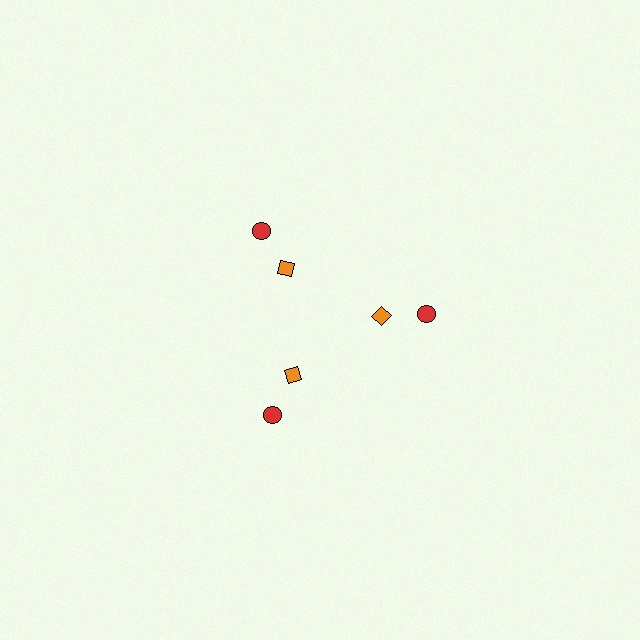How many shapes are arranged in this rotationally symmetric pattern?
There are 6 shapes, arranged in 3 groups of 2.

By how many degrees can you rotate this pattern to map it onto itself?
The pattern maps onto itself every 120 degrees of rotation.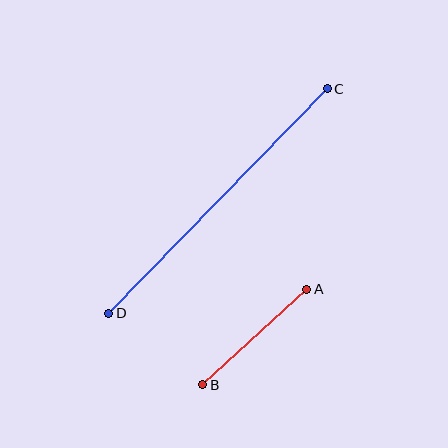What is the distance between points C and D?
The distance is approximately 314 pixels.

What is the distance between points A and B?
The distance is approximately 141 pixels.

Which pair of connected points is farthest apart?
Points C and D are farthest apart.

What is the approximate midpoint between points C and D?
The midpoint is at approximately (218, 201) pixels.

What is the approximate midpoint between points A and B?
The midpoint is at approximately (255, 337) pixels.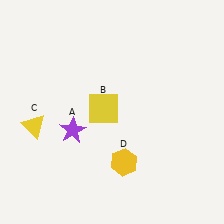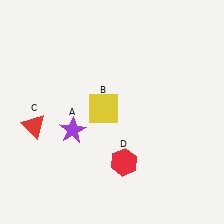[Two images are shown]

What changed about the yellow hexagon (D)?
In Image 1, D is yellow. In Image 2, it changed to red.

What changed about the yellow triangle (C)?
In Image 1, C is yellow. In Image 2, it changed to red.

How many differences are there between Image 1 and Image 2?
There are 2 differences between the two images.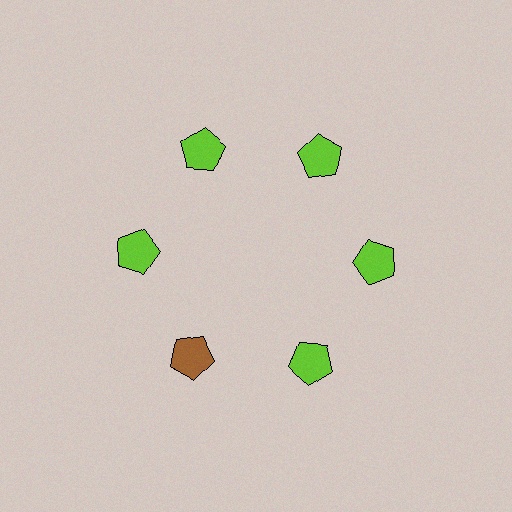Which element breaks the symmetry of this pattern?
The brown pentagon at roughly the 7 o'clock position breaks the symmetry. All other shapes are lime pentagons.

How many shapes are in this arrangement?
There are 6 shapes arranged in a ring pattern.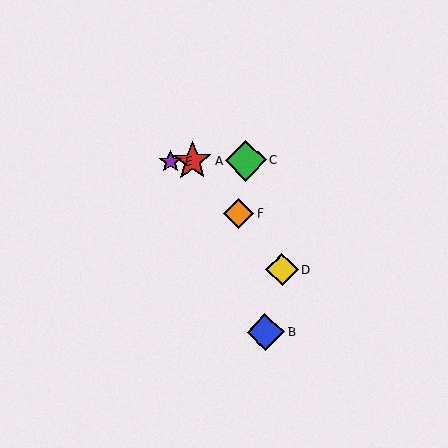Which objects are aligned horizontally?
Objects A, C, E are aligned horizontally.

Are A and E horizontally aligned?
Yes, both are at y≈161.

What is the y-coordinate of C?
Object C is at y≈160.